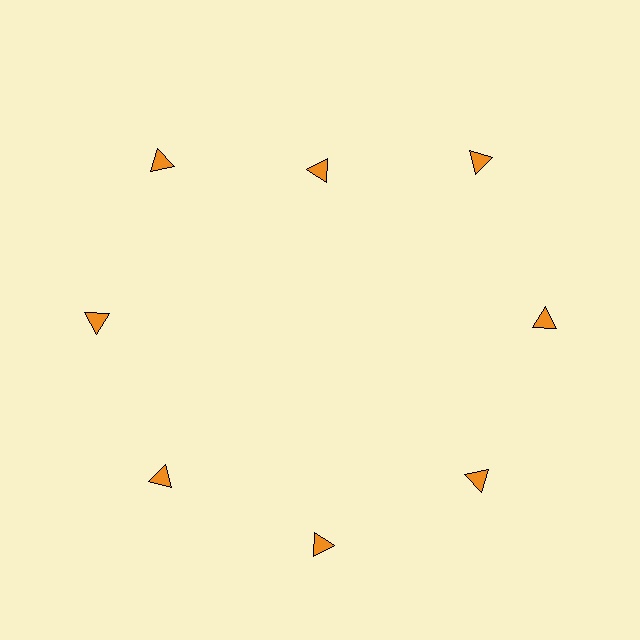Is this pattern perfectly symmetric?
No. The 8 orange triangles are arranged in a ring, but one element near the 12 o'clock position is pulled inward toward the center, breaking the 8-fold rotational symmetry.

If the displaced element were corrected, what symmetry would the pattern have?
It would have 8-fold rotational symmetry — the pattern would map onto itself every 45 degrees.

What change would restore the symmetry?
The symmetry would be restored by moving it outward, back onto the ring so that all 8 triangles sit at equal angles and equal distance from the center.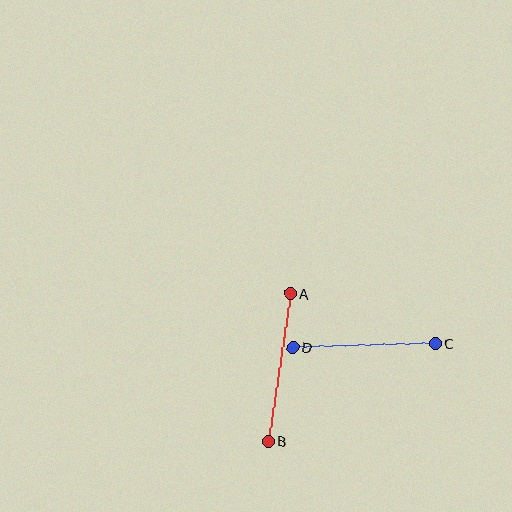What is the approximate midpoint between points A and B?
The midpoint is at approximately (279, 367) pixels.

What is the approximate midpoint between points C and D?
The midpoint is at approximately (364, 345) pixels.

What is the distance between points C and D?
The distance is approximately 142 pixels.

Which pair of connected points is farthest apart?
Points A and B are farthest apart.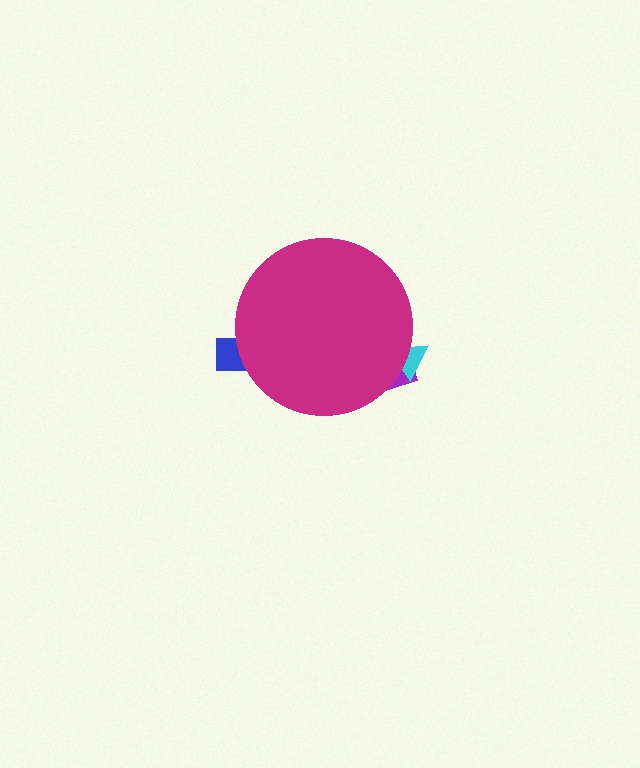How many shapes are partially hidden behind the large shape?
3 shapes are partially hidden.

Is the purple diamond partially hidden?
Yes, the purple diamond is partially hidden behind the magenta circle.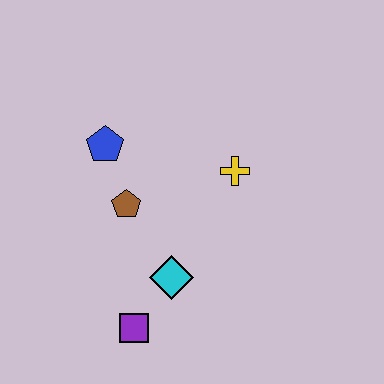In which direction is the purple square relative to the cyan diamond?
The purple square is below the cyan diamond.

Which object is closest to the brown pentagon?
The blue pentagon is closest to the brown pentagon.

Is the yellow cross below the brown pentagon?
No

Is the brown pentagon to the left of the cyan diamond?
Yes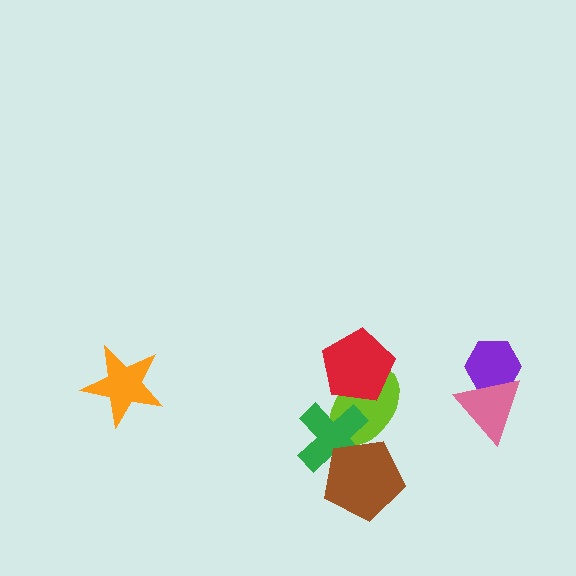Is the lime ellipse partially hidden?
Yes, it is partially covered by another shape.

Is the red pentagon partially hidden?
No, no other shape covers it.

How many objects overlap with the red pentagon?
1 object overlaps with the red pentagon.